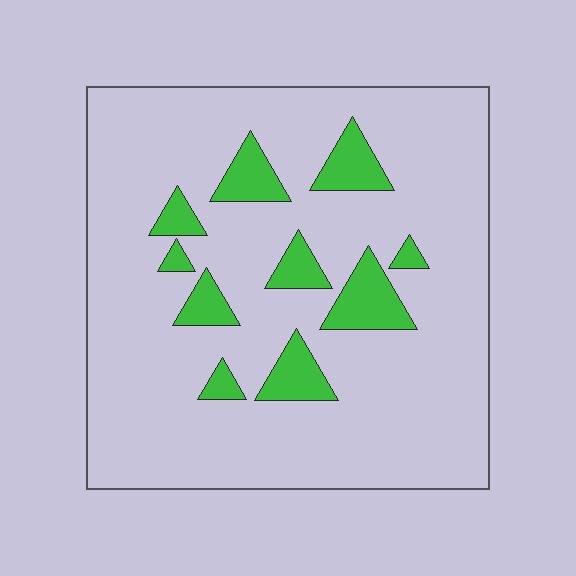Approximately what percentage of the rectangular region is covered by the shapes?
Approximately 15%.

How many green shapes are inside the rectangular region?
10.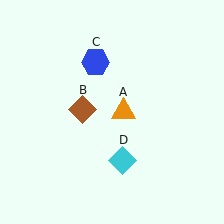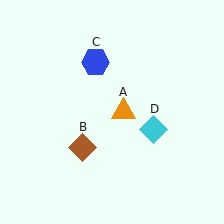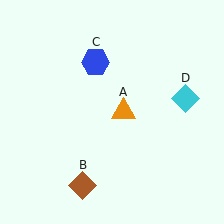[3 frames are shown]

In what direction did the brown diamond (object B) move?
The brown diamond (object B) moved down.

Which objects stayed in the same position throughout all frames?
Orange triangle (object A) and blue hexagon (object C) remained stationary.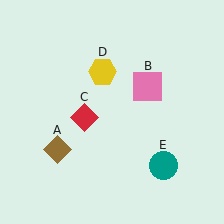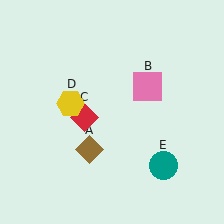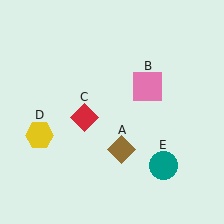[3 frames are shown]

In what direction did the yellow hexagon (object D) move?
The yellow hexagon (object D) moved down and to the left.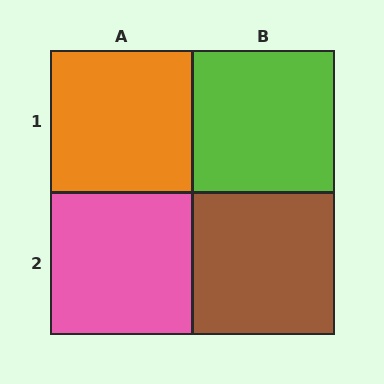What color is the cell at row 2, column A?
Pink.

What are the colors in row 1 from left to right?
Orange, lime.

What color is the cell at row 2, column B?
Brown.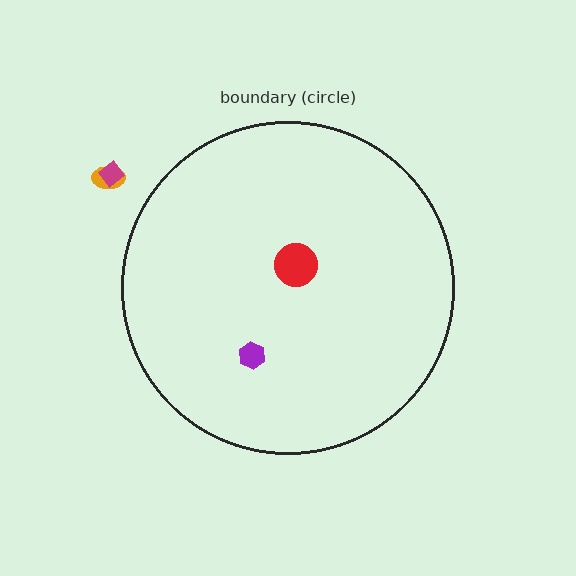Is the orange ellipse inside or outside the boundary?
Outside.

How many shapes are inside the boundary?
2 inside, 2 outside.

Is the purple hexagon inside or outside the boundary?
Inside.